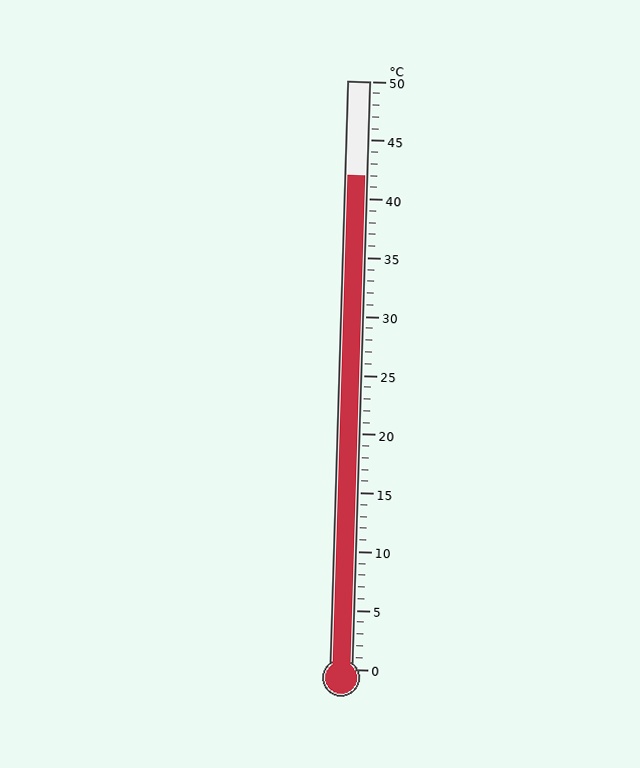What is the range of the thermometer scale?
The thermometer scale ranges from 0°C to 50°C.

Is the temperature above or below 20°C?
The temperature is above 20°C.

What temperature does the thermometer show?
The thermometer shows approximately 42°C.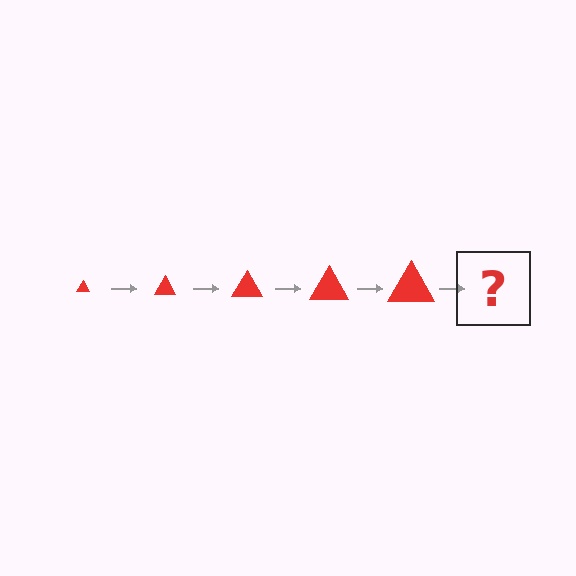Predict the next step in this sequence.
The next step is a red triangle, larger than the previous one.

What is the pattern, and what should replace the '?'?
The pattern is that the triangle gets progressively larger each step. The '?' should be a red triangle, larger than the previous one.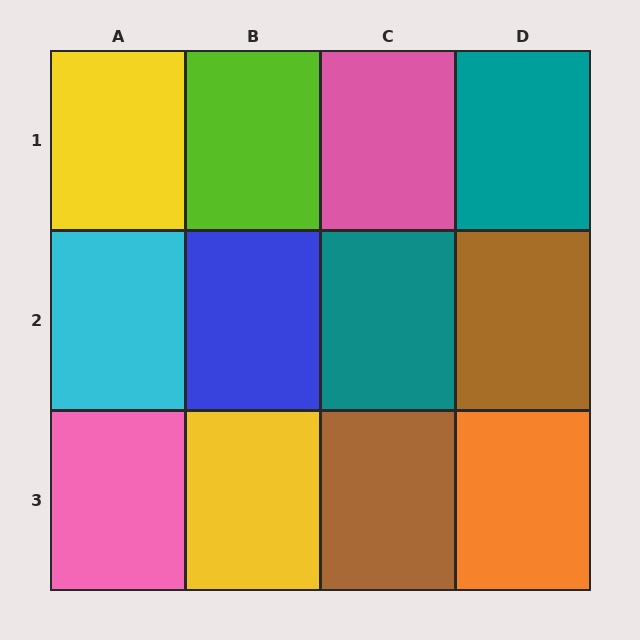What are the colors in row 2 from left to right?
Cyan, blue, teal, brown.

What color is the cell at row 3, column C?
Brown.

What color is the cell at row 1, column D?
Teal.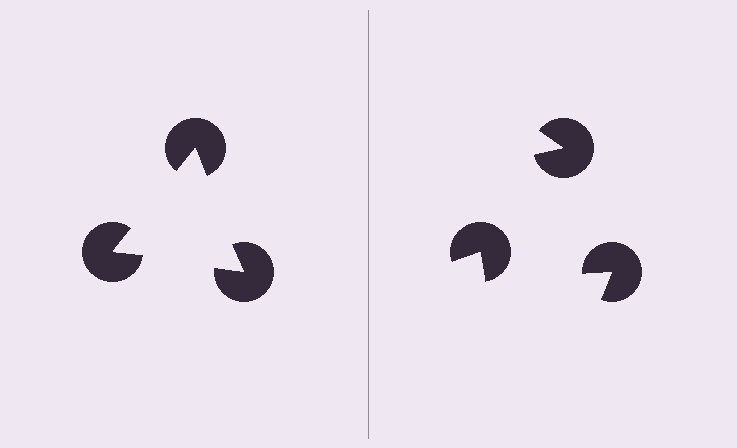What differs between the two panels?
The pac-man discs are positioned identically on both sides; only the wedge orientations differ. On the left they align to a triangle; on the right they are misaligned.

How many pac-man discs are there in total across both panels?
6 — 3 on each side.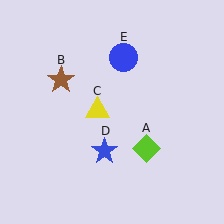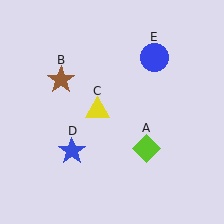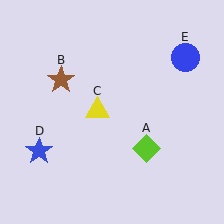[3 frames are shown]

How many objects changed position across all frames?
2 objects changed position: blue star (object D), blue circle (object E).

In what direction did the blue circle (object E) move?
The blue circle (object E) moved right.